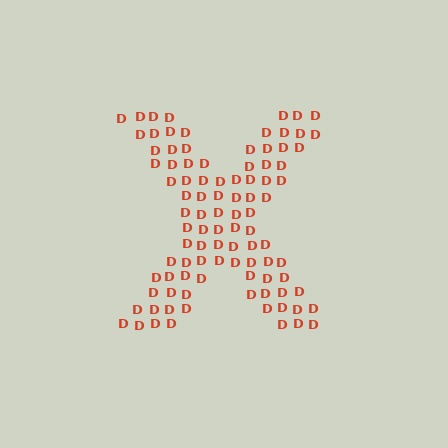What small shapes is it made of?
It is made of small letter D's.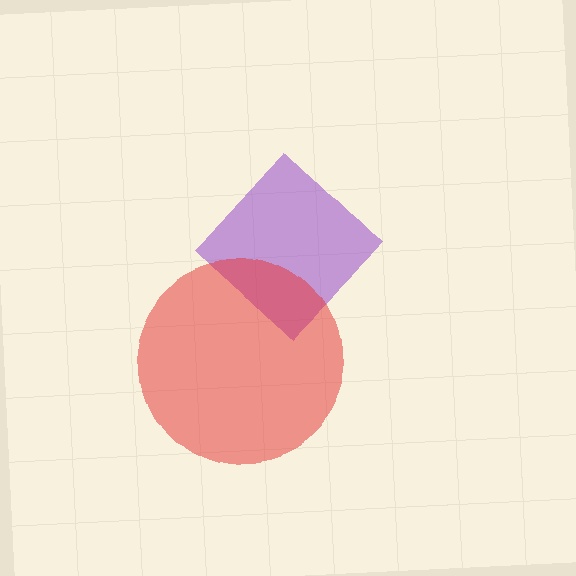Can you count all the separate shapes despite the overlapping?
Yes, there are 2 separate shapes.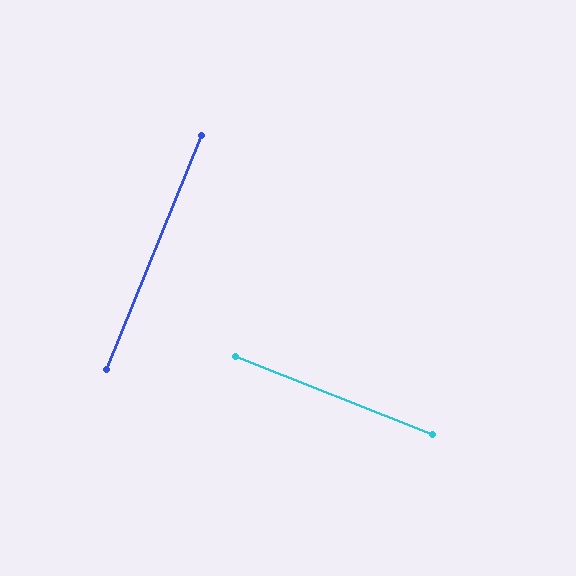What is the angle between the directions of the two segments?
Approximately 90 degrees.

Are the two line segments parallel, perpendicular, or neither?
Perpendicular — they meet at approximately 90°.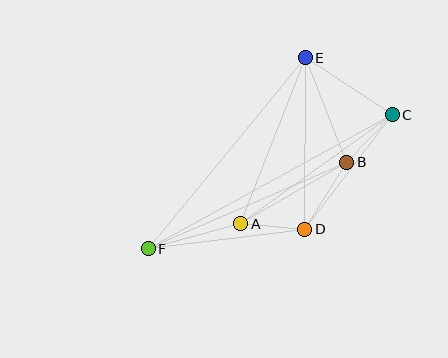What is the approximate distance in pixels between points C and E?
The distance between C and E is approximately 104 pixels.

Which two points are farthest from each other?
Points C and F are farthest from each other.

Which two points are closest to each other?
Points A and D are closest to each other.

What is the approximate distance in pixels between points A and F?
The distance between A and F is approximately 96 pixels.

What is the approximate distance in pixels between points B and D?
The distance between B and D is approximately 79 pixels.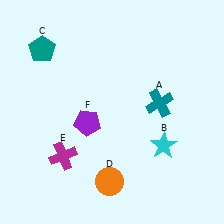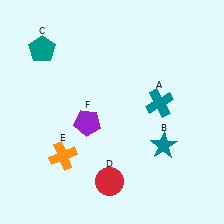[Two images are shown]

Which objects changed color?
B changed from cyan to teal. D changed from orange to red. E changed from magenta to orange.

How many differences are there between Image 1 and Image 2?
There are 3 differences between the two images.